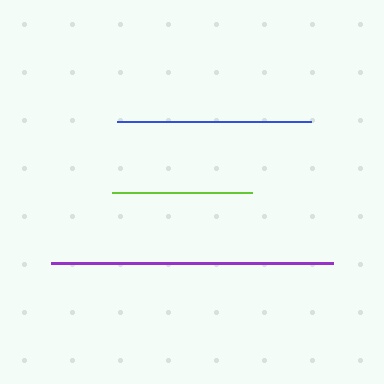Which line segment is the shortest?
The lime line is the shortest at approximately 139 pixels.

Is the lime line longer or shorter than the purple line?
The purple line is longer than the lime line.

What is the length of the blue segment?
The blue segment is approximately 194 pixels long.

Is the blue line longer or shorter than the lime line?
The blue line is longer than the lime line.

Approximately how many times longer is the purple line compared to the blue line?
The purple line is approximately 1.5 times the length of the blue line.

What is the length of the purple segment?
The purple segment is approximately 282 pixels long.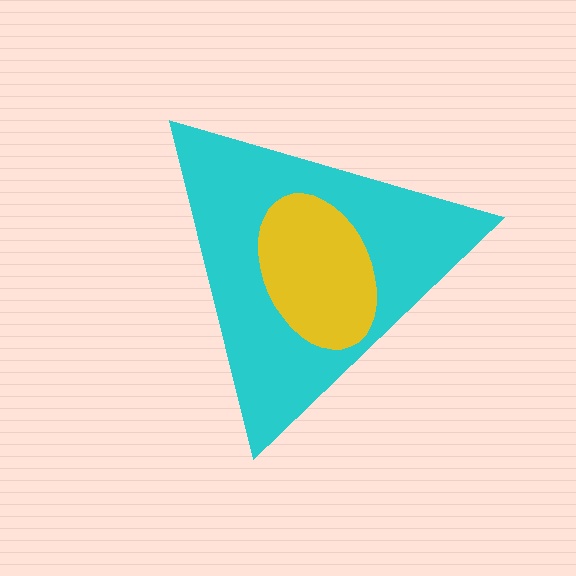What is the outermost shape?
The cyan triangle.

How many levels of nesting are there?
2.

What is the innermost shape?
The yellow ellipse.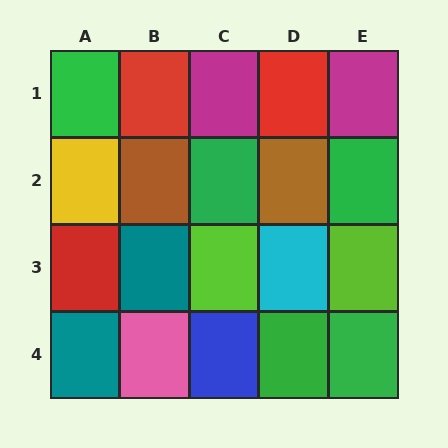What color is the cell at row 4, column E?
Green.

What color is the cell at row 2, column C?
Green.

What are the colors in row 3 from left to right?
Red, teal, lime, cyan, lime.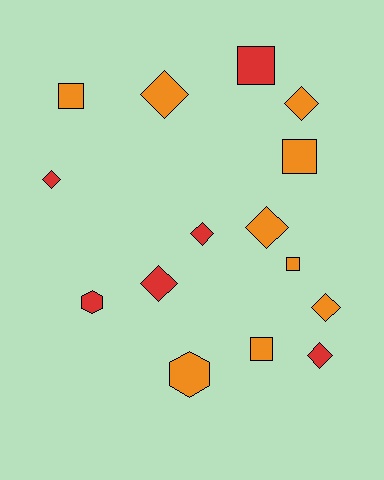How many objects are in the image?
There are 15 objects.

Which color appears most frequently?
Orange, with 9 objects.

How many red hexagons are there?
There is 1 red hexagon.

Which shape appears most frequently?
Diamond, with 8 objects.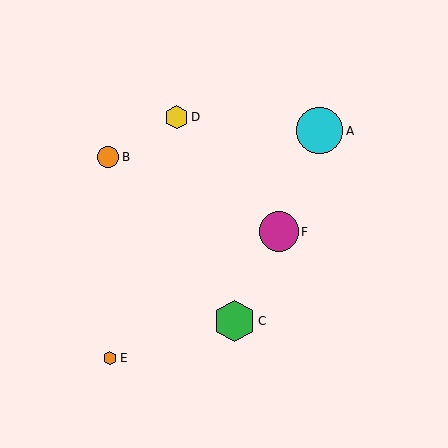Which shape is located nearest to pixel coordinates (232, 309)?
The green hexagon (labeled C) at (235, 321) is nearest to that location.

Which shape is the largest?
The cyan circle (labeled A) is the largest.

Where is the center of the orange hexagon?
The center of the orange hexagon is at (110, 358).